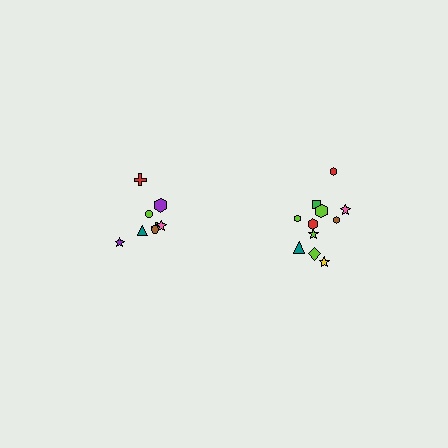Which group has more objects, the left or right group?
The right group.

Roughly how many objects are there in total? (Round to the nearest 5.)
Roughly 20 objects in total.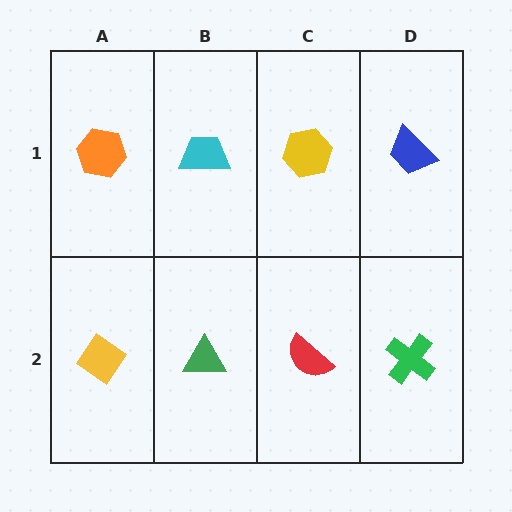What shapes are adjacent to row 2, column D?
A blue trapezoid (row 1, column D), a red semicircle (row 2, column C).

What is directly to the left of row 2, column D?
A red semicircle.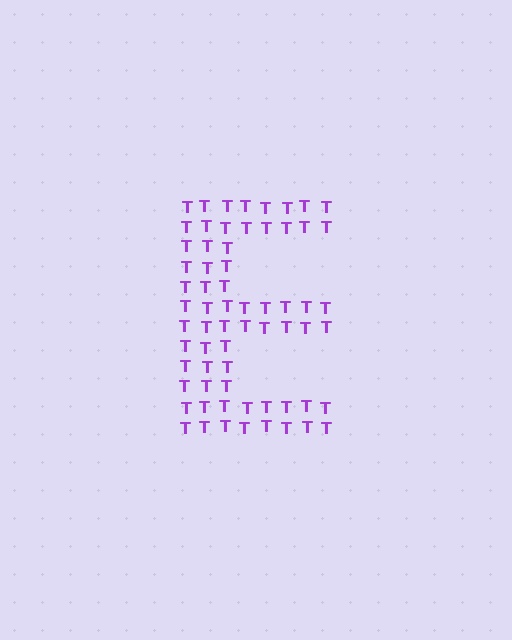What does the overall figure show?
The overall figure shows the letter E.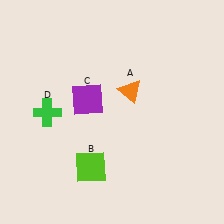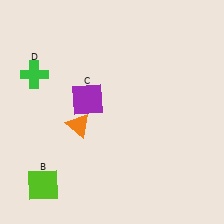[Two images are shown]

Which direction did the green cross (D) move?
The green cross (D) moved up.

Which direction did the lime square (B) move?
The lime square (B) moved left.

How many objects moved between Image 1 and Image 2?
3 objects moved between the two images.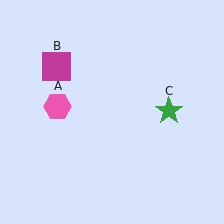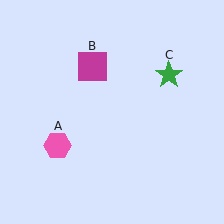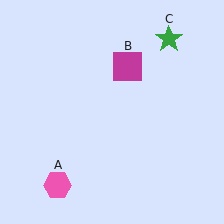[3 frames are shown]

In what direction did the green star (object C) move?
The green star (object C) moved up.